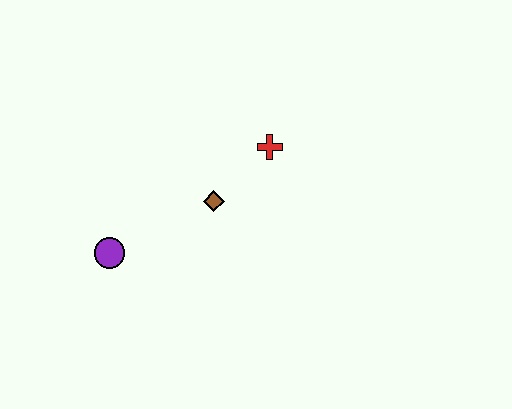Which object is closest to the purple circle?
The brown diamond is closest to the purple circle.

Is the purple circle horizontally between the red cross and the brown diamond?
No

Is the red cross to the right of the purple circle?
Yes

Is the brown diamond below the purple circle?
No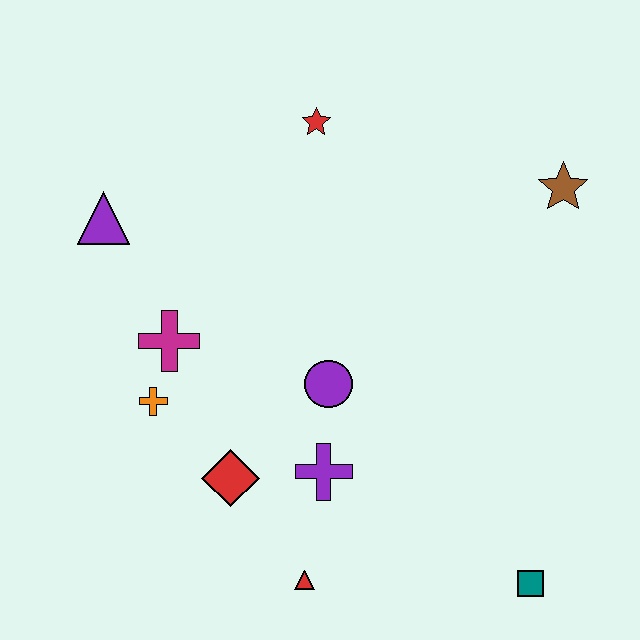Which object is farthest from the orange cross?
The brown star is farthest from the orange cross.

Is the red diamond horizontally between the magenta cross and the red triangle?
Yes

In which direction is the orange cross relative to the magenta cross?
The orange cross is below the magenta cross.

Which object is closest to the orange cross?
The magenta cross is closest to the orange cross.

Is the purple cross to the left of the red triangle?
No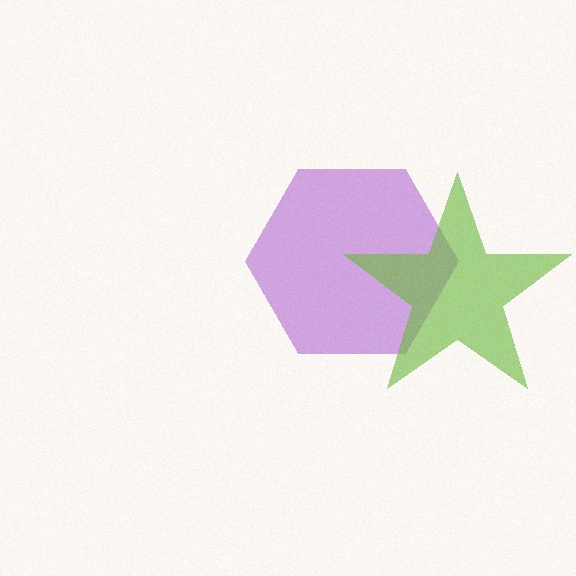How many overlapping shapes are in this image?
There are 2 overlapping shapes in the image.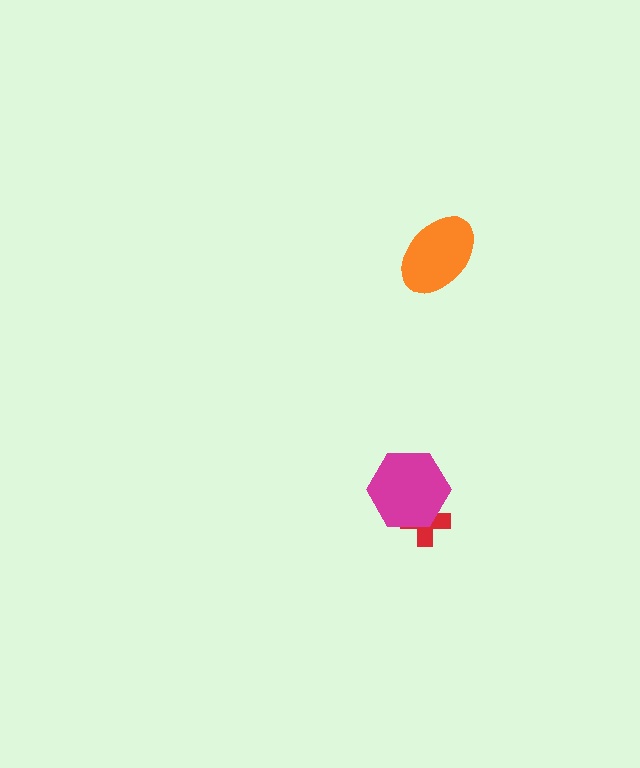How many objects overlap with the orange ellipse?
0 objects overlap with the orange ellipse.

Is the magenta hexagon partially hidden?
No, no other shape covers it.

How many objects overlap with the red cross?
1 object overlaps with the red cross.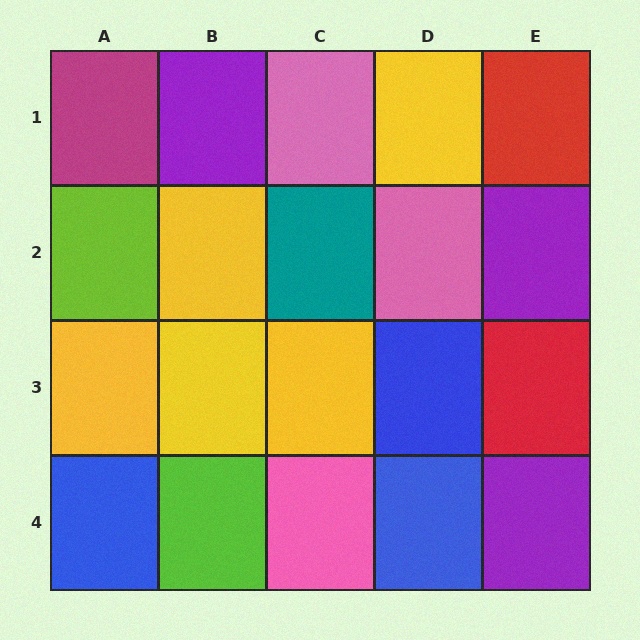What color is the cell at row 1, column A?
Magenta.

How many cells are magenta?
1 cell is magenta.